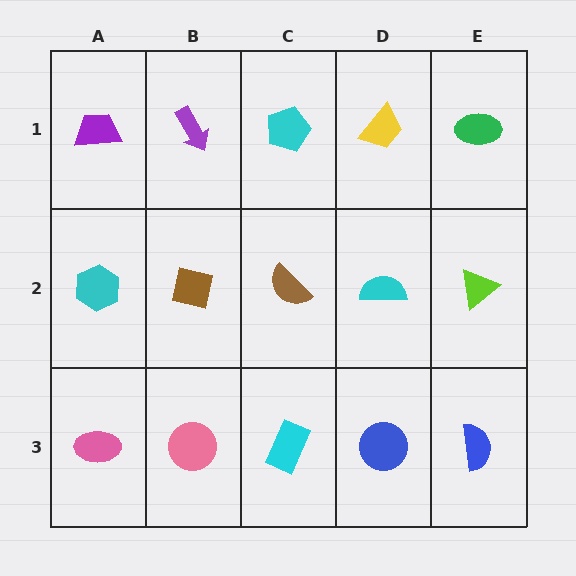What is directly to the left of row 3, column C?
A pink circle.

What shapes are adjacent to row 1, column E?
A lime triangle (row 2, column E), a yellow trapezoid (row 1, column D).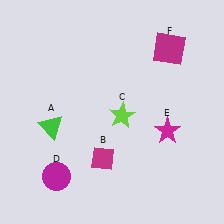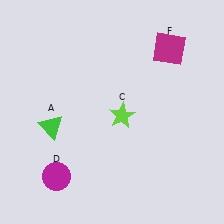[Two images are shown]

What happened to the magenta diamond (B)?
The magenta diamond (B) was removed in Image 2. It was in the bottom-left area of Image 1.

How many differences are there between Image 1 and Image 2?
There are 2 differences between the two images.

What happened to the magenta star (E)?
The magenta star (E) was removed in Image 2. It was in the bottom-right area of Image 1.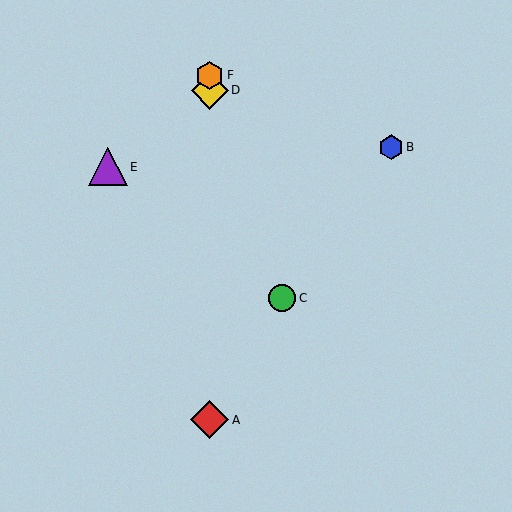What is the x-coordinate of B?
Object B is at x≈391.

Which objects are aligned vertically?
Objects A, D, F are aligned vertically.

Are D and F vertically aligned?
Yes, both are at x≈210.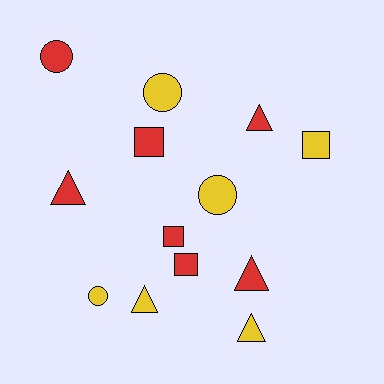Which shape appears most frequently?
Triangle, with 5 objects.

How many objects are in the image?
There are 13 objects.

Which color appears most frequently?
Red, with 7 objects.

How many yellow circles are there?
There are 3 yellow circles.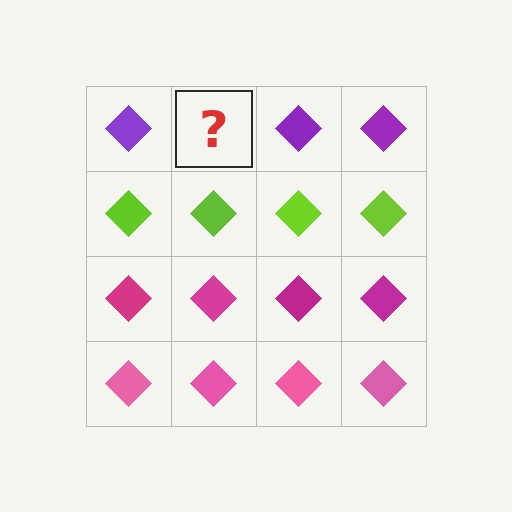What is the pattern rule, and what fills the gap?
The rule is that each row has a consistent color. The gap should be filled with a purple diamond.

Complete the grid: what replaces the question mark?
The question mark should be replaced with a purple diamond.